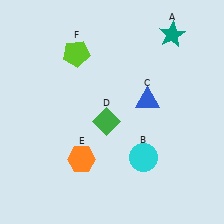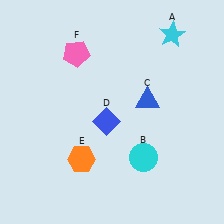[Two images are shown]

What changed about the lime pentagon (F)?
In Image 1, F is lime. In Image 2, it changed to pink.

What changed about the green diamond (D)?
In Image 1, D is green. In Image 2, it changed to blue.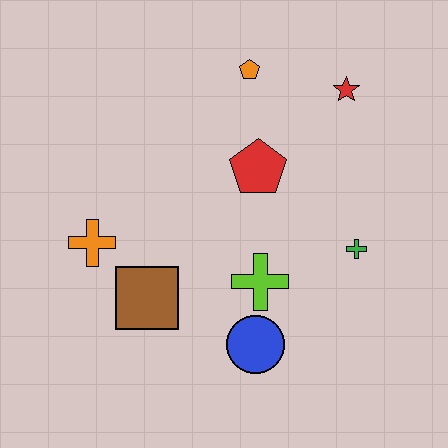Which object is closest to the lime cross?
The blue circle is closest to the lime cross.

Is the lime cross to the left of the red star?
Yes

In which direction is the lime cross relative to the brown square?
The lime cross is to the right of the brown square.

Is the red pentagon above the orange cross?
Yes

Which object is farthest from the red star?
The orange cross is farthest from the red star.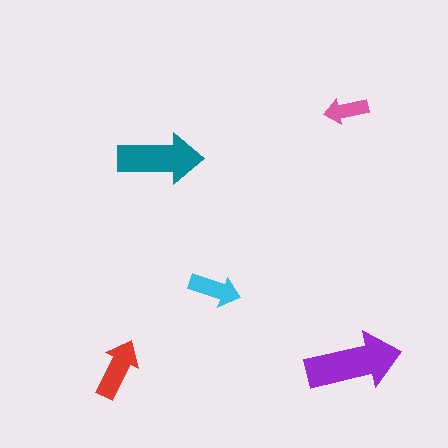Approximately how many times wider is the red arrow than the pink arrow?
About 1.5 times wider.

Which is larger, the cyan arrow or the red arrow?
The red one.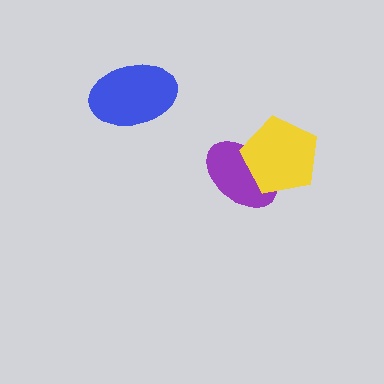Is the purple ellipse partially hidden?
Yes, it is partially covered by another shape.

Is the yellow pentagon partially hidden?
No, no other shape covers it.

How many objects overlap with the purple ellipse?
1 object overlaps with the purple ellipse.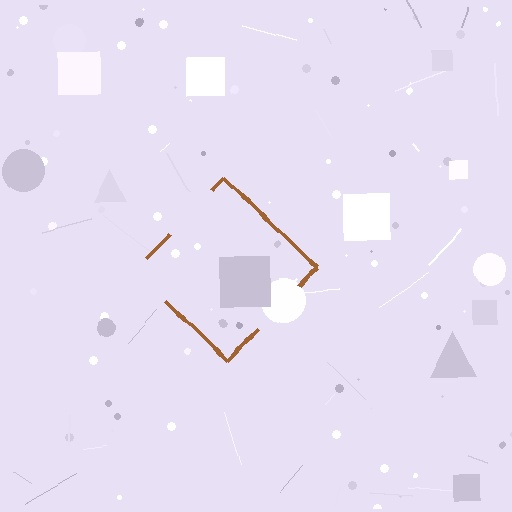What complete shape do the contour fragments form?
The contour fragments form a diamond.